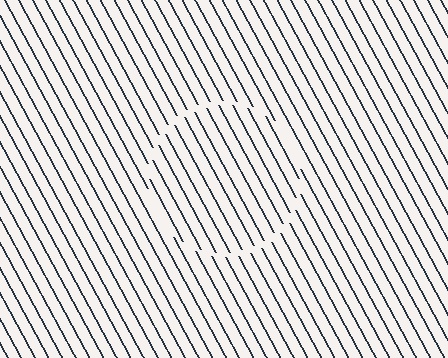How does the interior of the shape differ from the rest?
The interior of the shape contains the same grating, shifted by half a period — the contour is defined by the phase discontinuity where line-ends from the inner and outer gratings abut.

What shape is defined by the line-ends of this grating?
An illusory circle. The interior of the shape contains the same grating, shifted by half a period — the contour is defined by the phase discontinuity where line-ends from the inner and outer gratings abut.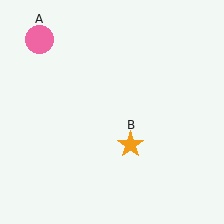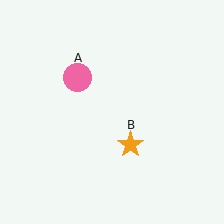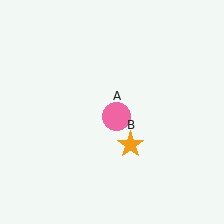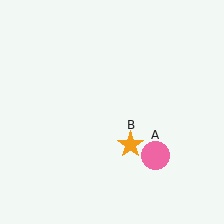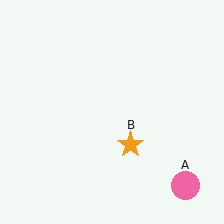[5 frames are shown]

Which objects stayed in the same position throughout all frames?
Orange star (object B) remained stationary.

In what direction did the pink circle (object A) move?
The pink circle (object A) moved down and to the right.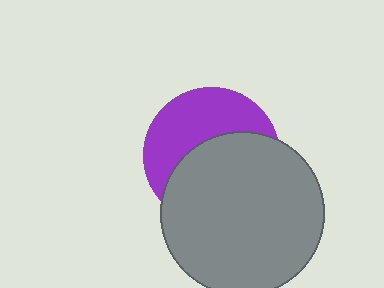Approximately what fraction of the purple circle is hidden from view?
Roughly 56% of the purple circle is hidden behind the gray circle.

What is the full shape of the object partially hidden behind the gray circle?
The partially hidden object is a purple circle.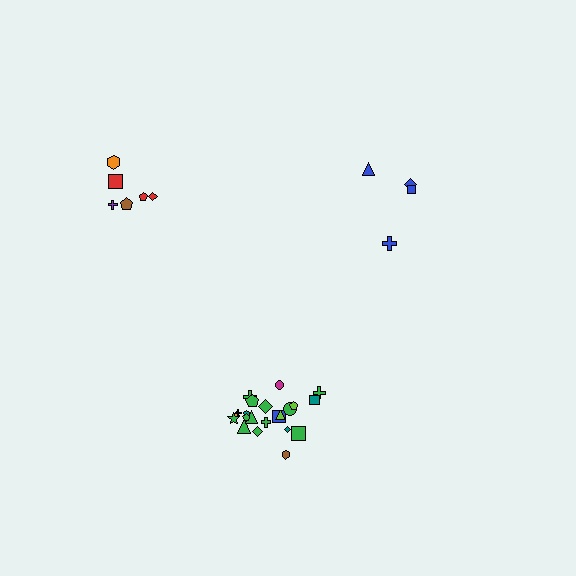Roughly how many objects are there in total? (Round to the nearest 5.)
Roughly 30 objects in total.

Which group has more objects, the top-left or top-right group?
The top-left group.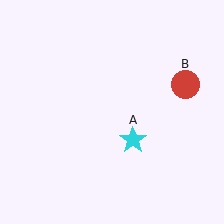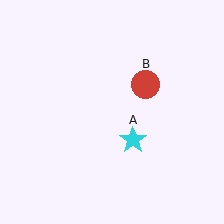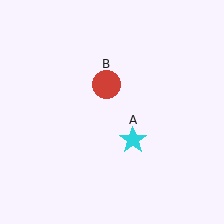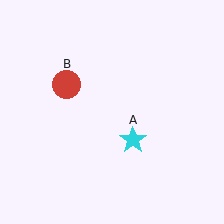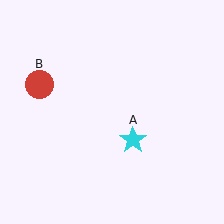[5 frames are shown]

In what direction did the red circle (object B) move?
The red circle (object B) moved left.